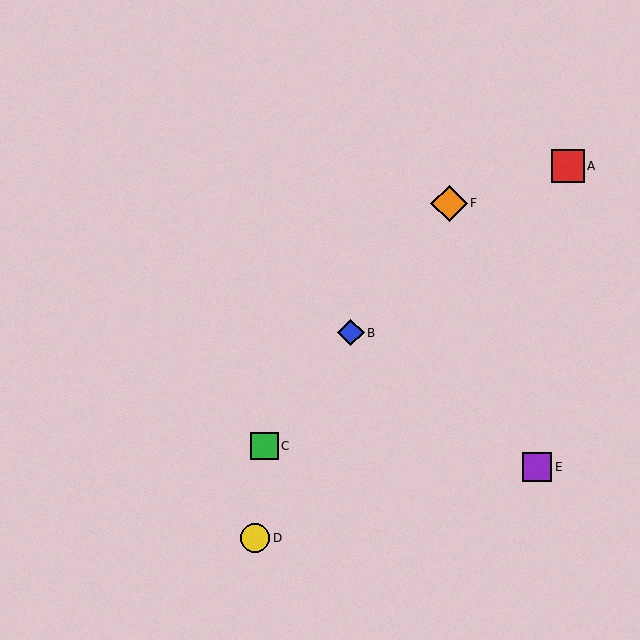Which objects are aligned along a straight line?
Objects B, C, F are aligned along a straight line.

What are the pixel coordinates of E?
Object E is at (537, 467).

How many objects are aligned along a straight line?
3 objects (B, C, F) are aligned along a straight line.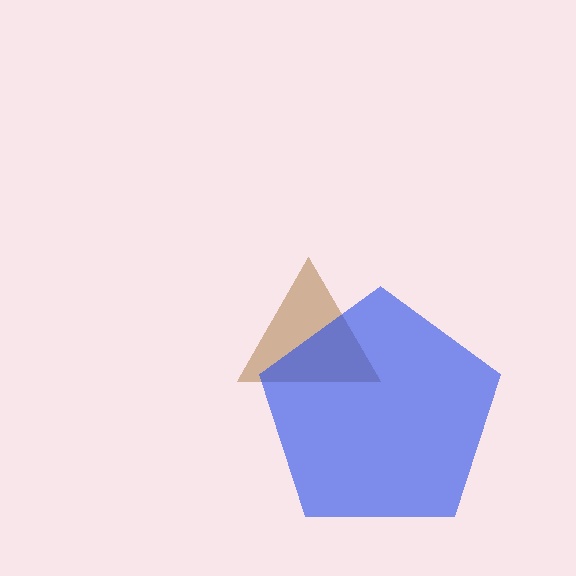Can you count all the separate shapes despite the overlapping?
Yes, there are 2 separate shapes.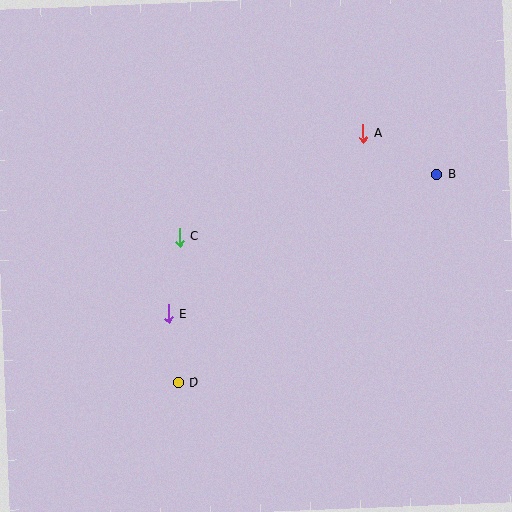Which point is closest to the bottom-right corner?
Point B is closest to the bottom-right corner.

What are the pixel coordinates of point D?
Point D is at (178, 383).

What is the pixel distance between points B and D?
The distance between B and D is 332 pixels.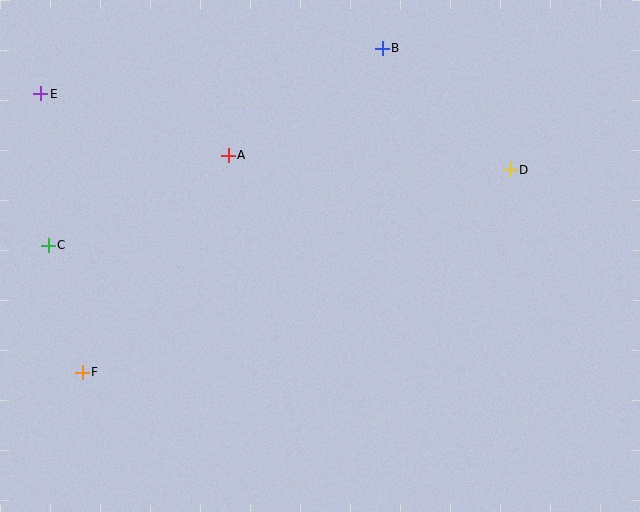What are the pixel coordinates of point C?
Point C is at (48, 245).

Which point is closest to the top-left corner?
Point E is closest to the top-left corner.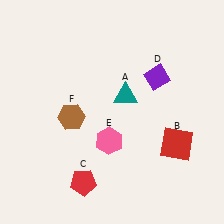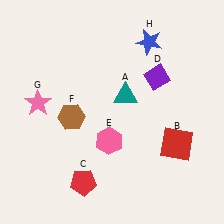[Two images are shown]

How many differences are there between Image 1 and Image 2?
There are 2 differences between the two images.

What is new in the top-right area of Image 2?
A blue star (H) was added in the top-right area of Image 2.